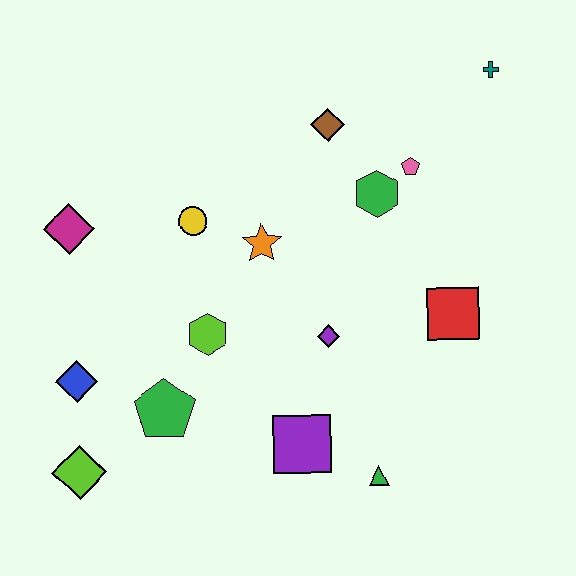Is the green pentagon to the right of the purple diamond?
No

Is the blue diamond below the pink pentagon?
Yes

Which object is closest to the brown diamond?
The green hexagon is closest to the brown diamond.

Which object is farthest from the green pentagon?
The teal cross is farthest from the green pentagon.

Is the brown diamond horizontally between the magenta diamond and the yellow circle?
No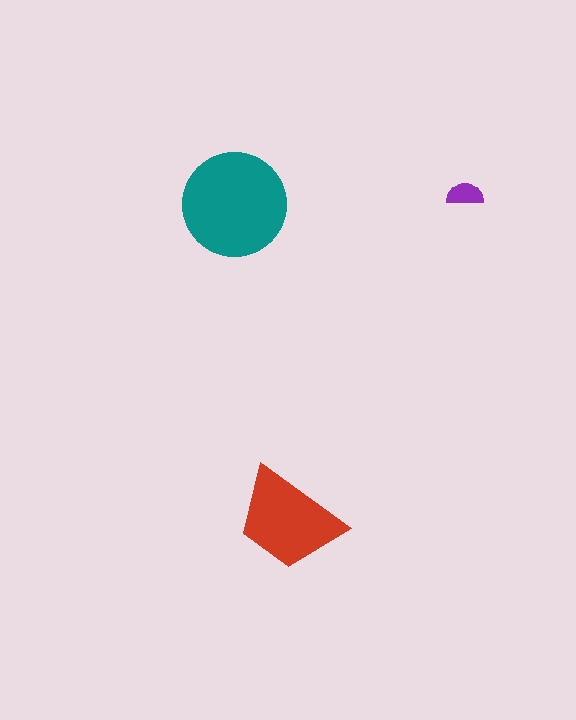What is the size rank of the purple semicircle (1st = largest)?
3rd.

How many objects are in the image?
There are 3 objects in the image.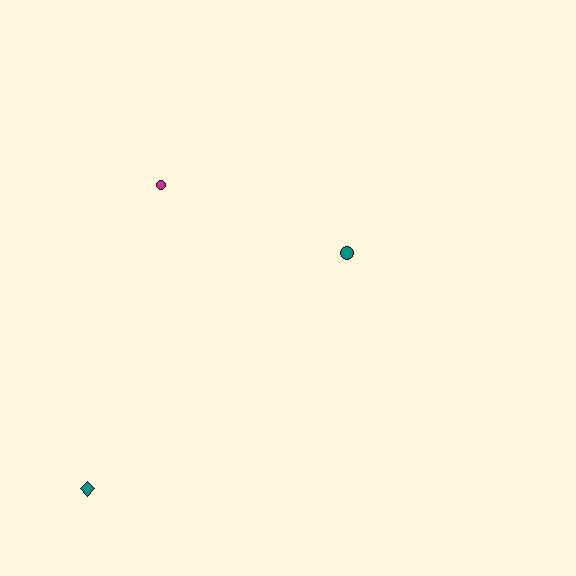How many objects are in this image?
There are 3 objects.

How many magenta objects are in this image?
There is 1 magenta object.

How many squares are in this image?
There are no squares.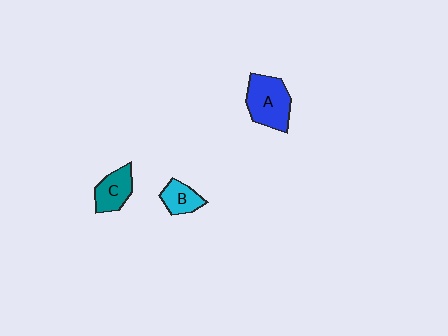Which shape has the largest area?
Shape A (blue).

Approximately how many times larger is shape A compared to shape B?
Approximately 1.9 times.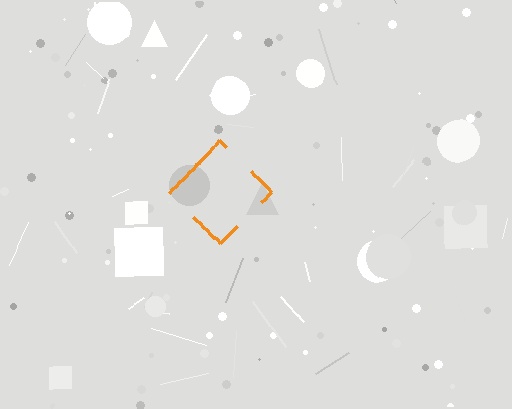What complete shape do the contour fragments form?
The contour fragments form a diamond.